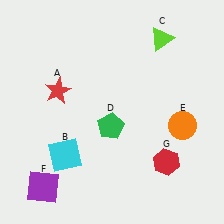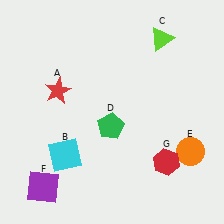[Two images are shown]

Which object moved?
The orange circle (E) moved down.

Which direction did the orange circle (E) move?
The orange circle (E) moved down.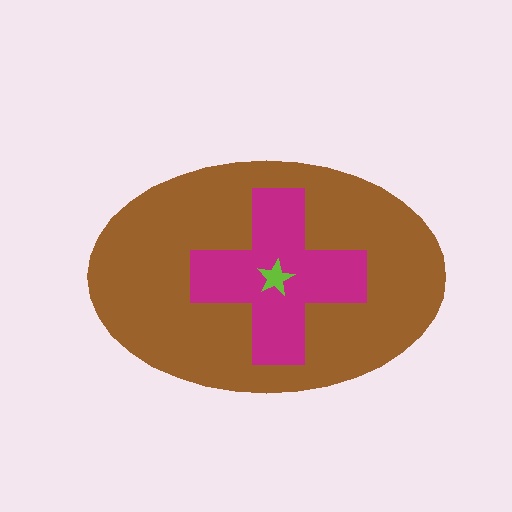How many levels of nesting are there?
3.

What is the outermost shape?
The brown ellipse.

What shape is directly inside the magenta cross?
The lime star.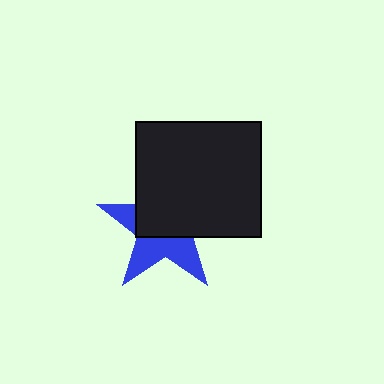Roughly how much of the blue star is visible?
A small part of it is visible (roughly 45%).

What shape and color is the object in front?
The object in front is a black rectangle.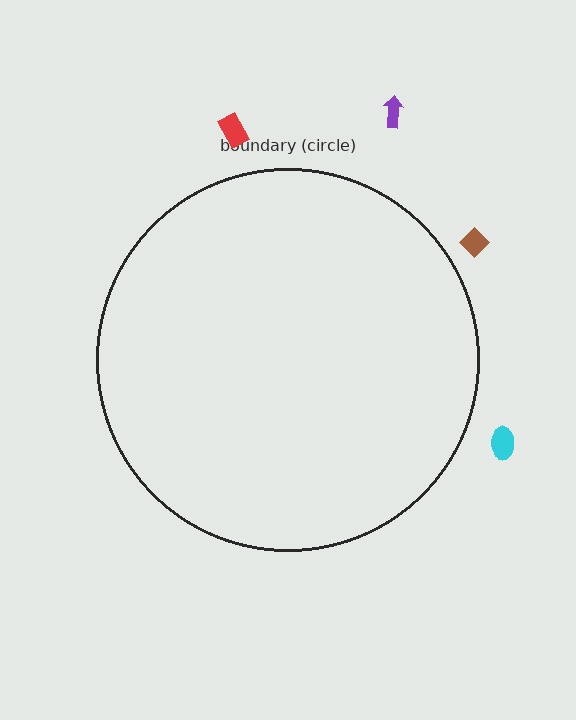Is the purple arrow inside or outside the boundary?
Outside.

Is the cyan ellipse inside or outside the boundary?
Outside.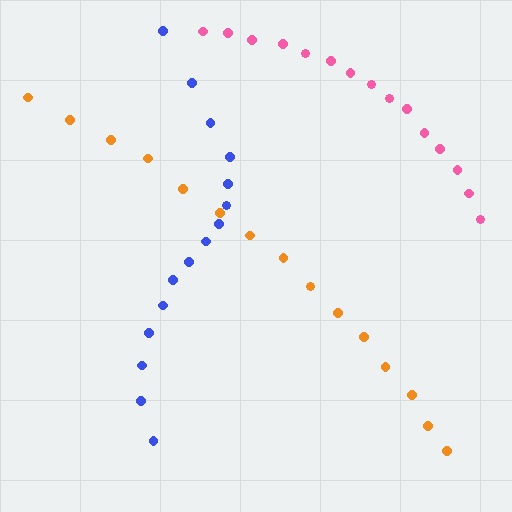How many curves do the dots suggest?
There are 3 distinct paths.